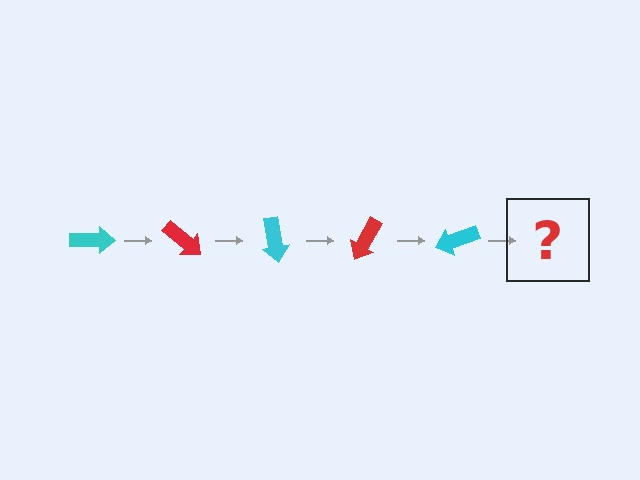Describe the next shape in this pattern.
It should be a red arrow, rotated 200 degrees from the start.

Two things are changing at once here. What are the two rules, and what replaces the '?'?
The two rules are that it rotates 40 degrees each step and the color cycles through cyan and red. The '?' should be a red arrow, rotated 200 degrees from the start.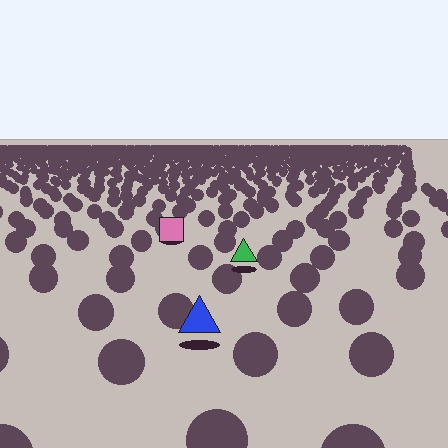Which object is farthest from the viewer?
The pink square is farthest from the viewer. It appears smaller and the ground texture around it is denser.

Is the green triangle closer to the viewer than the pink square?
Yes. The green triangle is closer — you can tell from the texture gradient: the ground texture is coarser near it.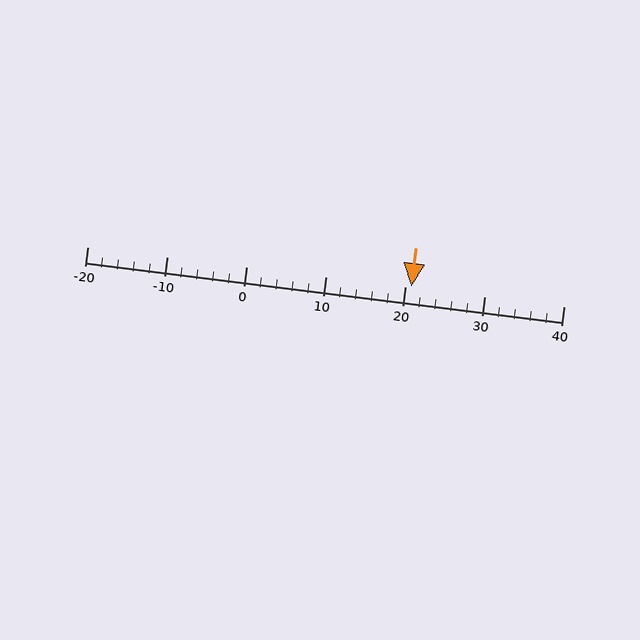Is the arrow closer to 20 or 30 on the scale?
The arrow is closer to 20.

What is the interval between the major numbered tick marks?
The major tick marks are spaced 10 units apart.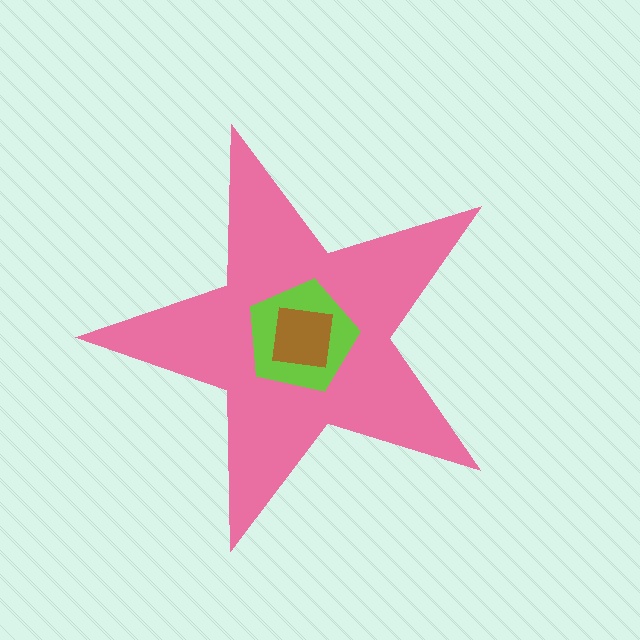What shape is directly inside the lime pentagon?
The brown square.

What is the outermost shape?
The pink star.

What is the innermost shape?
The brown square.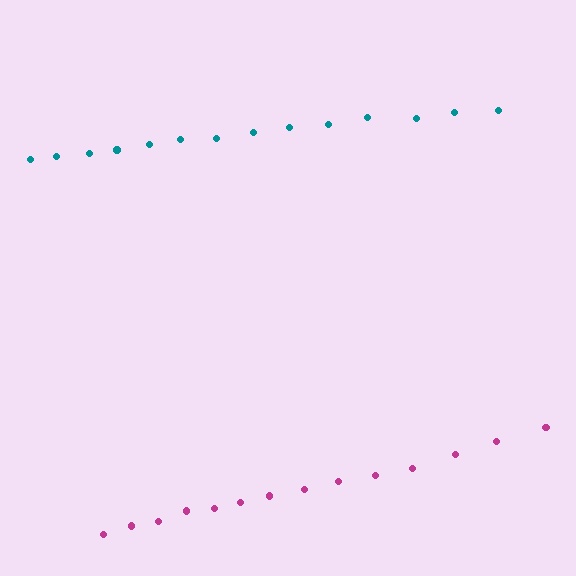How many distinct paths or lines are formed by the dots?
There are 2 distinct paths.